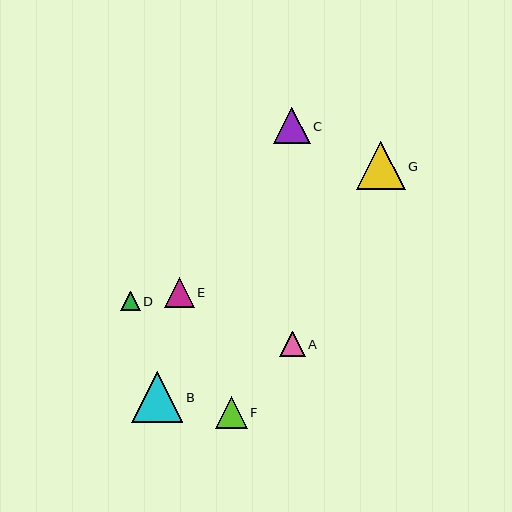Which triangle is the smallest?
Triangle D is the smallest with a size of approximately 20 pixels.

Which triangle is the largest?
Triangle B is the largest with a size of approximately 51 pixels.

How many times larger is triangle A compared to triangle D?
Triangle A is approximately 1.3 times the size of triangle D.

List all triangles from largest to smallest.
From largest to smallest: B, G, C, F, E, A, D.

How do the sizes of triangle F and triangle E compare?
Triangle F and triangle E are approximately the same size.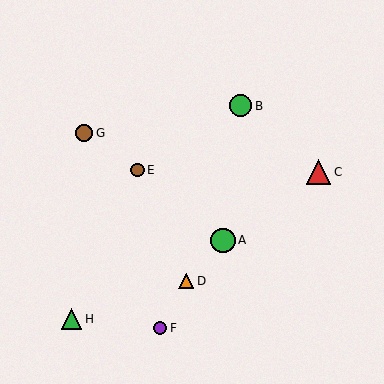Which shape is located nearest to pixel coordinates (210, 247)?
The green circle (labeled A) at (223, 240) is nearest to that location.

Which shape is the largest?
The red triangle (labeled C) is the largest.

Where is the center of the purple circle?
The center of the purple circle is at (160, 328).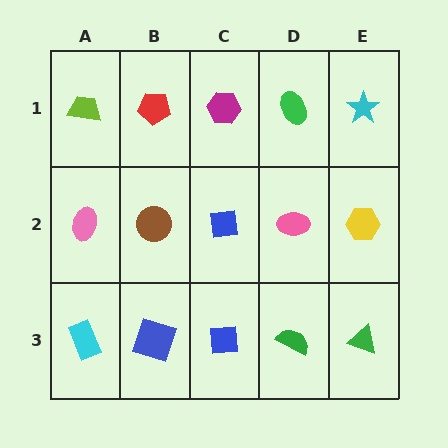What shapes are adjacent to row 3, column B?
A brown circle (row 2, column B), a cyan rectangle (row 3, column A), a blue square (row 3, column C).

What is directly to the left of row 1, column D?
A magenta hexagon.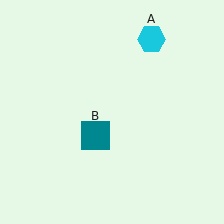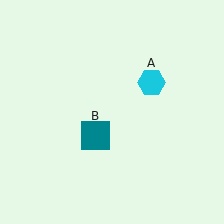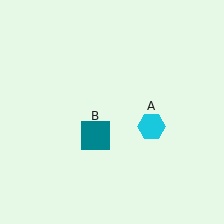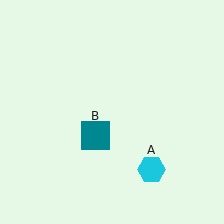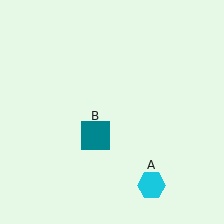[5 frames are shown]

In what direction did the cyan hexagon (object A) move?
The cyan hexagon (object A) moved down.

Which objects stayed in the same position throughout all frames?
Teal square (object B) remained stationary.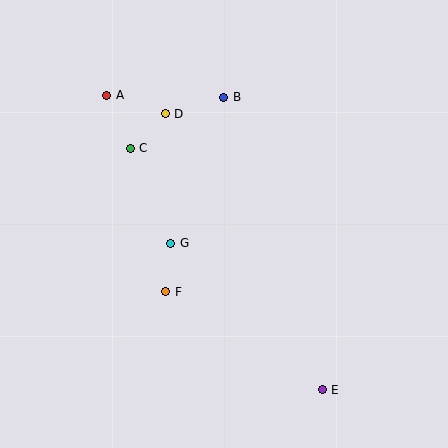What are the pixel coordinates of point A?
Point A is at (107, 95).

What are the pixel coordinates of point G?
Point G is at (171, 243).